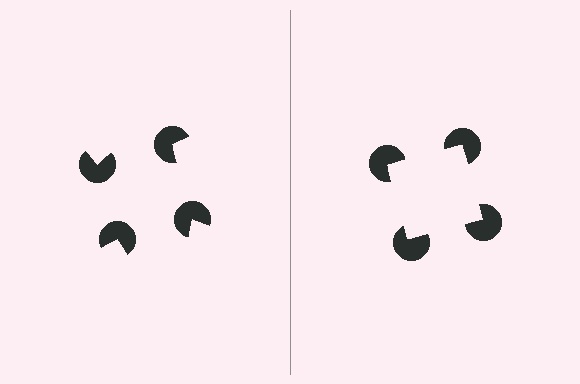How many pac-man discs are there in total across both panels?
8 — 4 on each side.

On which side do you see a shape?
An illusory square appears on the right side. On the left side the wedge cuts are rotated, so no coherent shape forms.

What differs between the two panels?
The pac-man discs are positioned identically on both sides; only the wedge orientations differ. On the right they align to a square; on the left they are misaligned.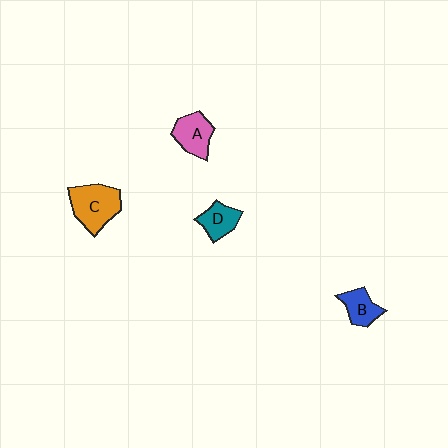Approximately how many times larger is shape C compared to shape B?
Approximately 1.8 times.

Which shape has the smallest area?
Shape B (blue).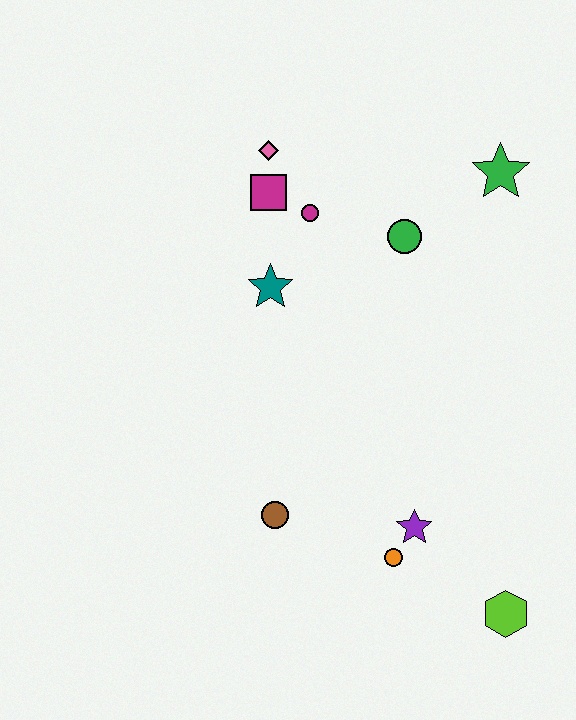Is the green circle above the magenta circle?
No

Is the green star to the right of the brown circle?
Yes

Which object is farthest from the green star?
The lime hexagon is farthest from the green star.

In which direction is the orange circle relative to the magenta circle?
The orange circle is below the magenta circle.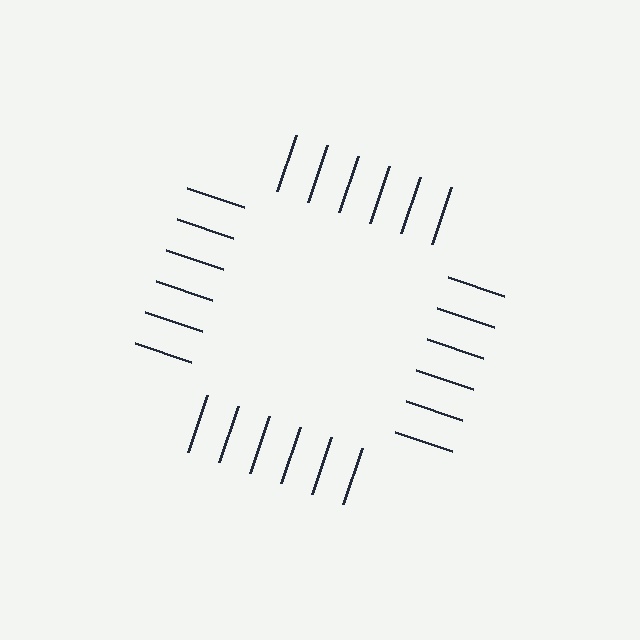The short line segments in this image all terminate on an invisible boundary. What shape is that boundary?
An illusory square — the line segments terminate on its edges but no continuous stroke is drawn.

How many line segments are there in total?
24 — 6 along each of the 4 edges.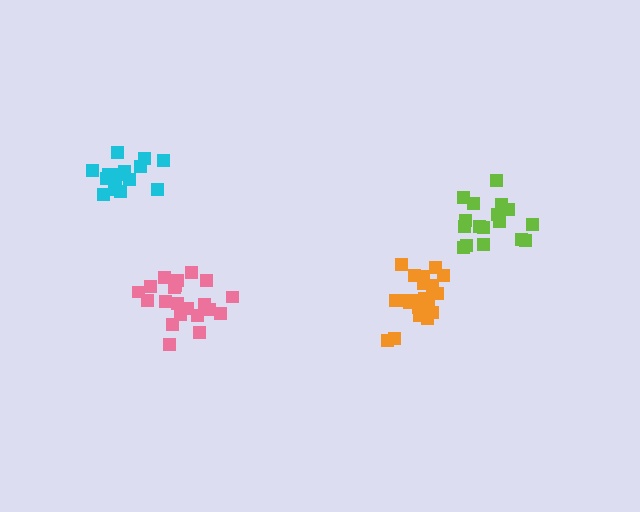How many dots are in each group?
Group 1: 15 dots, Group 2: 21 dots, Group 3: 21 dots, Group 4: 17 dots (74 total).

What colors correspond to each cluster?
The clusters are colored: cyan, orange, pink, lime.